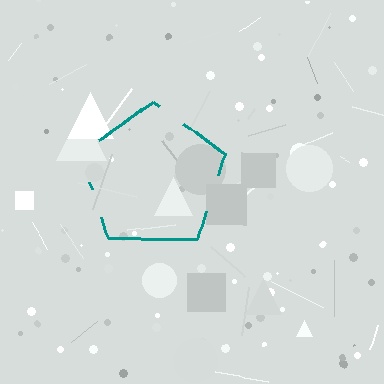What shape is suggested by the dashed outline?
The dashed outline suggests a pentagon.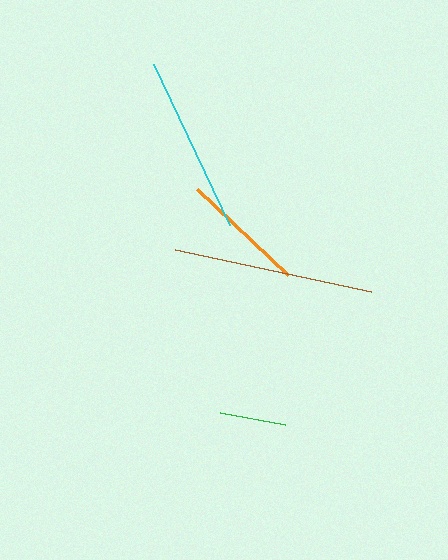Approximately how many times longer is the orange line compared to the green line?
The orange line is approximately 1.9 times the length of the green line.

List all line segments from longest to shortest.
From longest to shortest: brown, cyan, orange, green.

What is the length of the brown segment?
The brown segment is approximately 200 pixels long.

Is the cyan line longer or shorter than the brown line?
The brown line is longer than the cyan line.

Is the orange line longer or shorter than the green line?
The orange line is longer than the green line.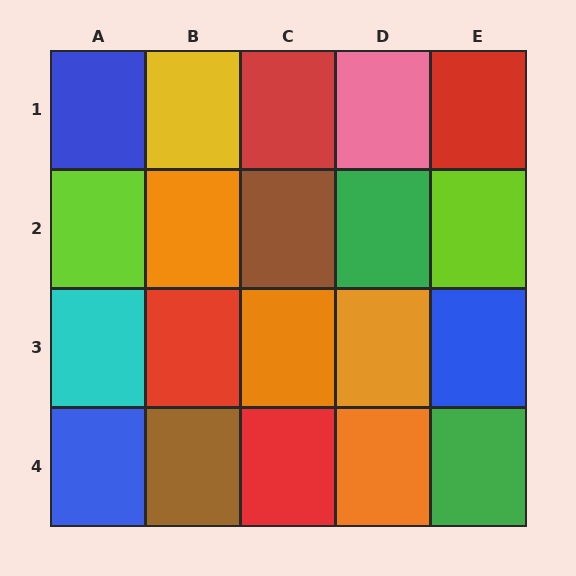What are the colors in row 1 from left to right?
Blue, yellow, red, pink, red.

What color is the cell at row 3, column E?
Blue.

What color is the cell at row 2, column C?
Brown.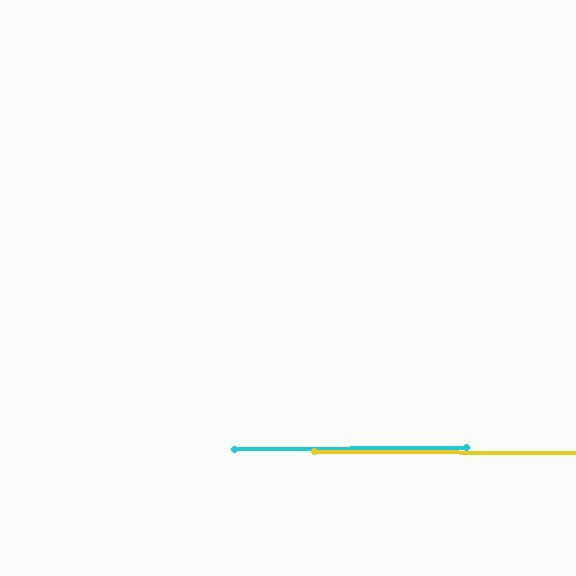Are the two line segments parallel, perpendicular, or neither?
Parallel — their directions differ by only 0.8°.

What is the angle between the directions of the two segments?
Approximately 1 degree.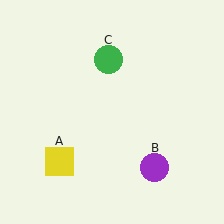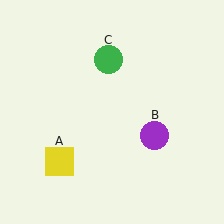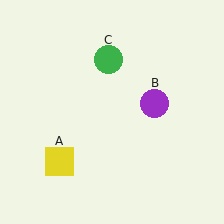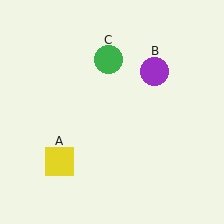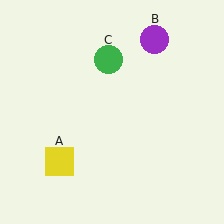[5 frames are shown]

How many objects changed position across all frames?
1 object changed position: purple circle (object B).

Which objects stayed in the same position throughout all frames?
Yellow square (object A) and green circle (object C) remained stationary.